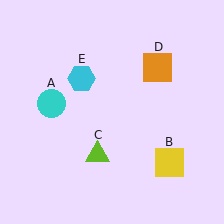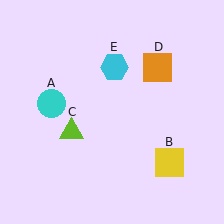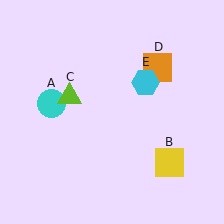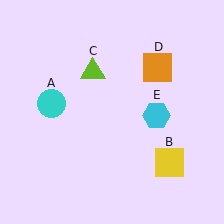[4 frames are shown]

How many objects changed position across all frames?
2 objects changed position: lime triangle (object C), cyan hexagon (object E).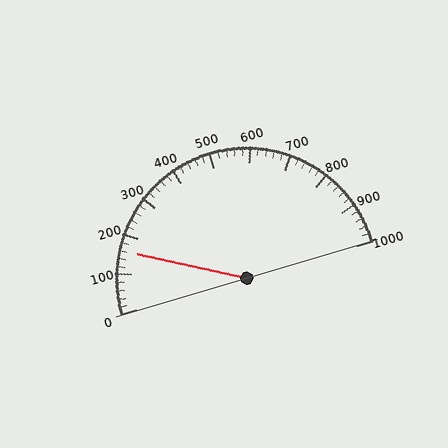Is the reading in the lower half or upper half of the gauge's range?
The reading is in the lower half of the range (0 to 1000).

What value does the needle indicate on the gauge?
The needle indicates approximately 160.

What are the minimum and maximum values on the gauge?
The gauge ranges from 0 to 1000.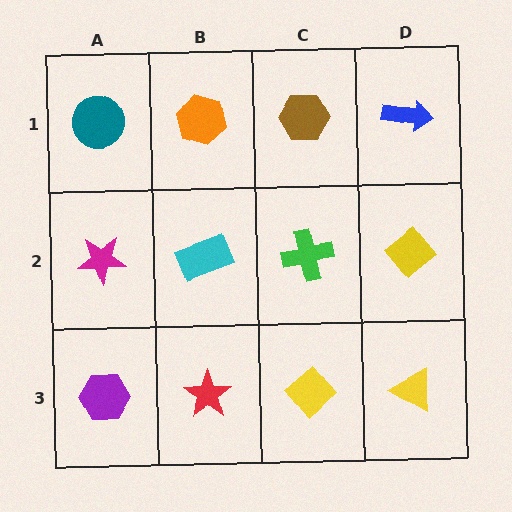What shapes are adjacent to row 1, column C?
A green cross (row 2, column C), an orange hexagon (row 1, column B), a blue arrow (row 1, column D).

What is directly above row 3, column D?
A yellow diamond.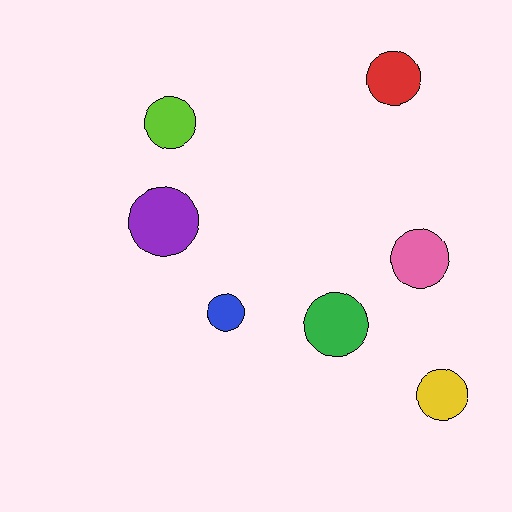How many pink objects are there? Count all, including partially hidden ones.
There is 1 pink object.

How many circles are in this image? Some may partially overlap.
There are 7 circles.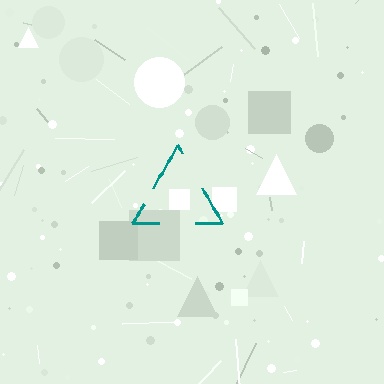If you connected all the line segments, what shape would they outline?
They would outline a triangle.